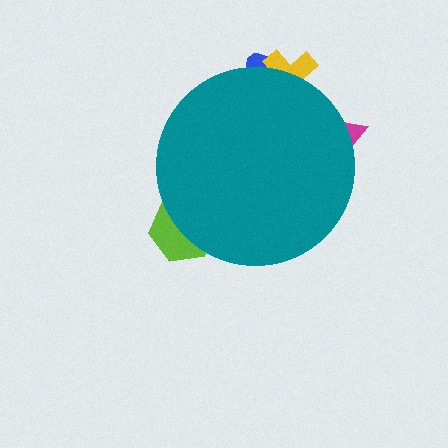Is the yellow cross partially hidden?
Yes, the yellow cross is partially hidden behind the teal circle.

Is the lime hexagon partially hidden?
Yes, the lime hexagon is partially hidden behind the teal circle.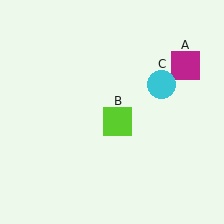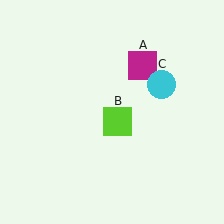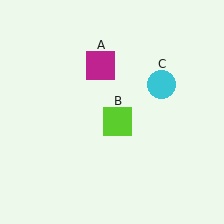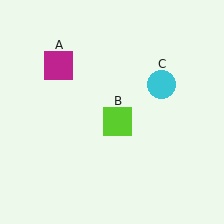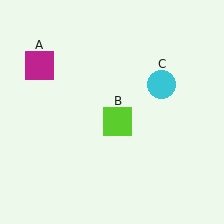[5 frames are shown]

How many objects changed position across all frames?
1 object changed position: magenta square (object A).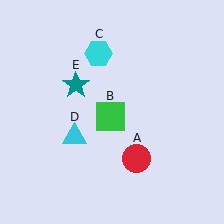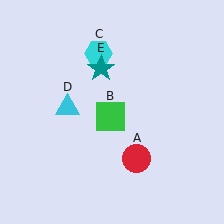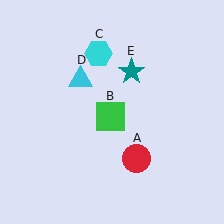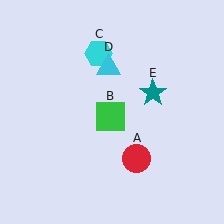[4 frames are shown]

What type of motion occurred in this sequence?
The cyan triangle (object D), teal star (object E) rotated clockwise around the center of the scene.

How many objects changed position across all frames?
2 objects changed position: cyan triangle (object D), teal star (object E).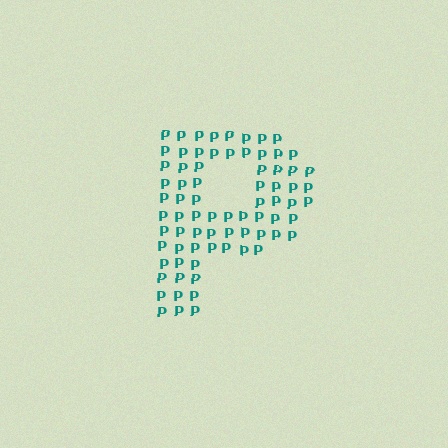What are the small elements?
The small elements are letter P's.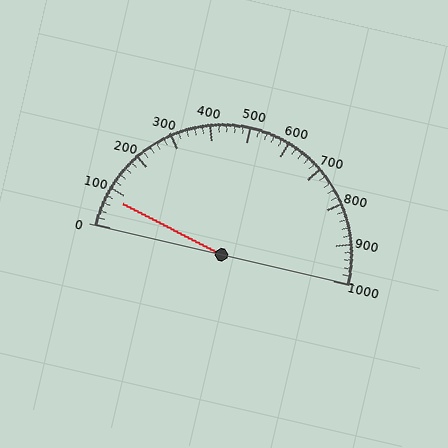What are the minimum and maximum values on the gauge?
The gauge ranges from 0 to 1000.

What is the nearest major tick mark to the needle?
The nearest major tick mark is 100.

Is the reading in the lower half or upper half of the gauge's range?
The reading is in the lower half of the range (0 to 1000).